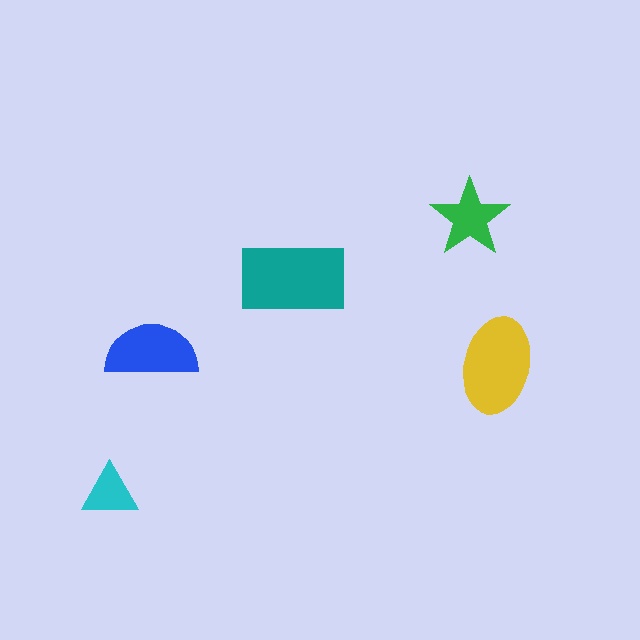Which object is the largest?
The teal rectangle.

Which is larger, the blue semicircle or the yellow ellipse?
The yellow ellipse.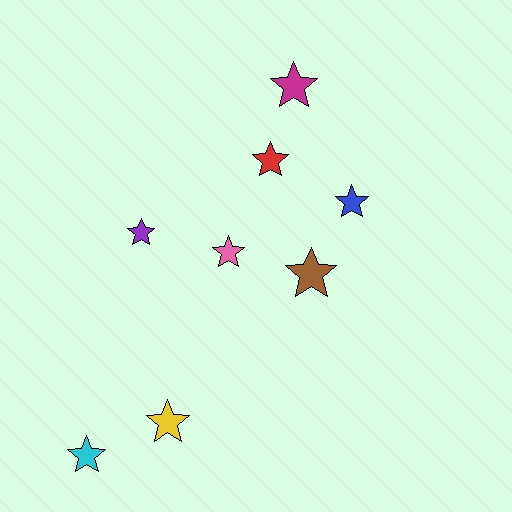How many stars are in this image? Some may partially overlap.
There are 8 stars.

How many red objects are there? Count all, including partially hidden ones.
There is 1 red object.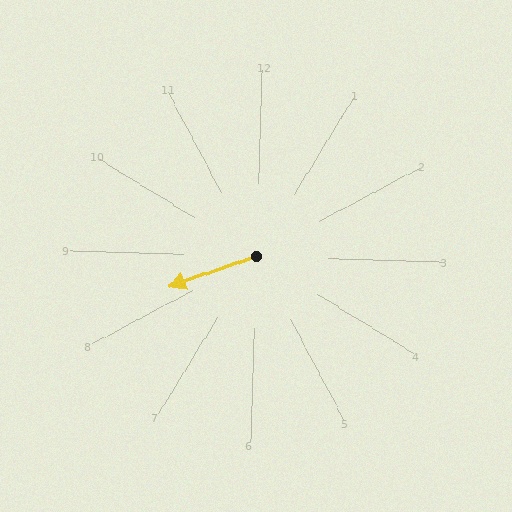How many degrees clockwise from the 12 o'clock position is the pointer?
Approximately 249 degrees.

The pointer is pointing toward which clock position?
Roughly 8 o'clock.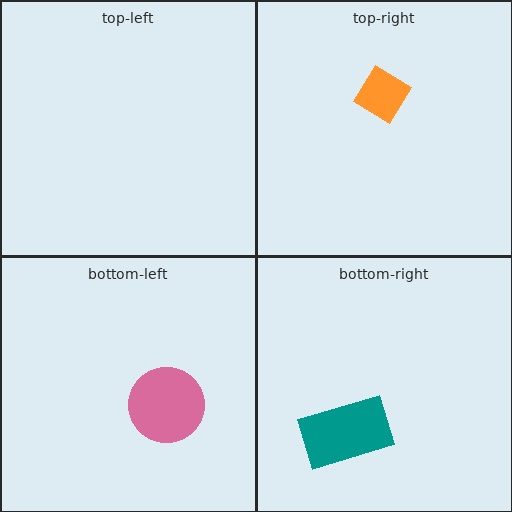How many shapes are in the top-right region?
1.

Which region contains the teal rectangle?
The bottom-right region.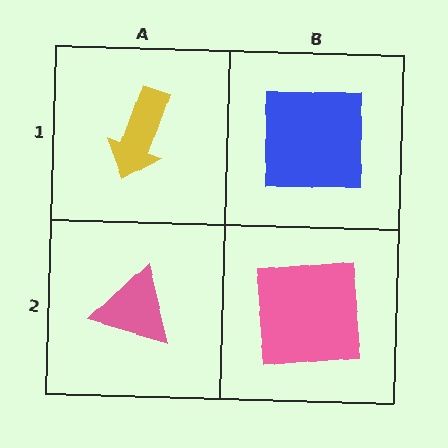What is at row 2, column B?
A pink square.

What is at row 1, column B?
A blue square.